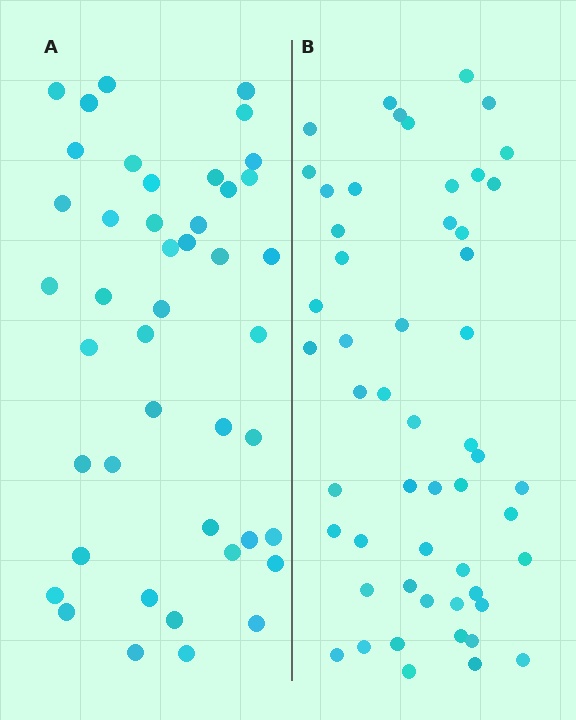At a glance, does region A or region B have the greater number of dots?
Region B (the right region) has more dots.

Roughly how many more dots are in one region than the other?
Region B has roughly 8 or so more dots than region A.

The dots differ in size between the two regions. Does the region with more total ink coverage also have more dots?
No. Region A has more total ink coverage because its dots are larger, but region B actually contains more individual dots. Total area can be misleading — the number of items is what matters here.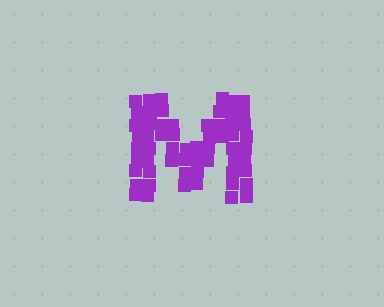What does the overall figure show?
The overall figure shows the letter M.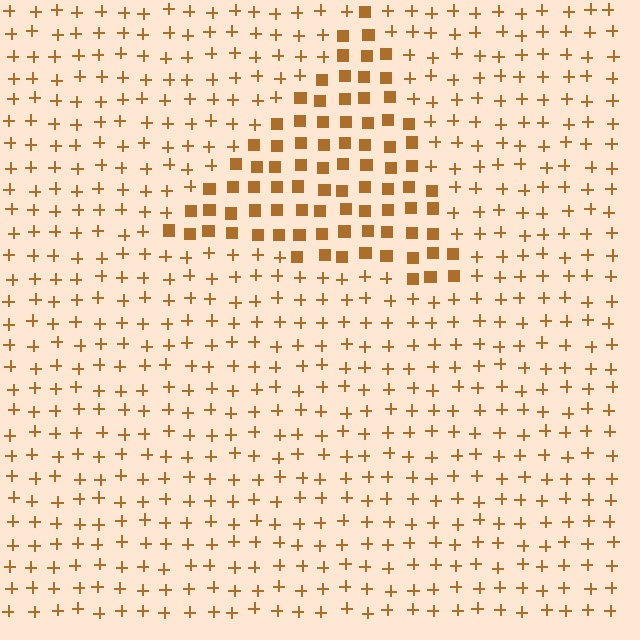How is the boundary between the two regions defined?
The boundary is defined by a change in element shape: squares inside vs. plus signs outside. All elements share the same color and spacing.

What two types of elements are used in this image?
The image uses squares inside the triangle region and plus signs outside it.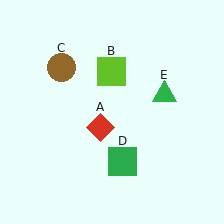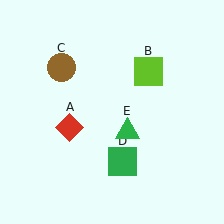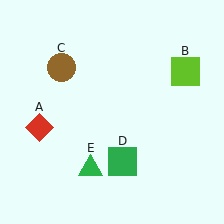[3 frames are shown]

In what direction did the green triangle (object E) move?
The green triangle (object E) moved down and to the left.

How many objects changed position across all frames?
3 objects changed position: red diamond (object A), lime square (object B), green triangle (object E).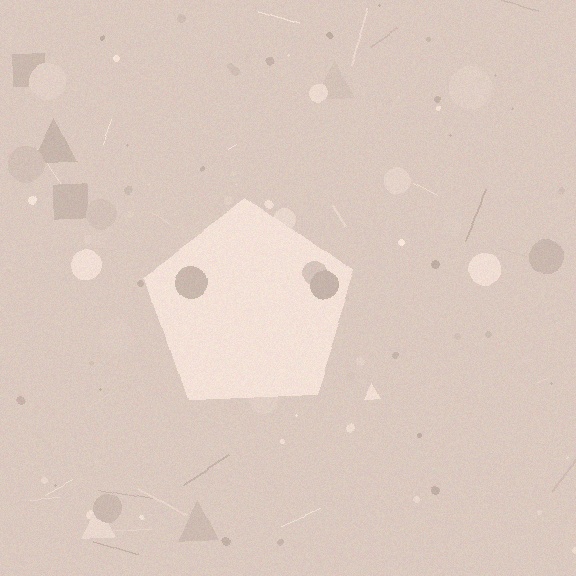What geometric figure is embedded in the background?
A pentagon is embedded in the background.